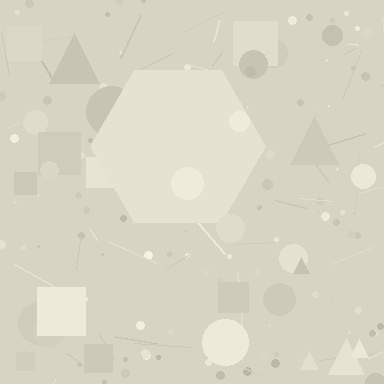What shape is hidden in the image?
A hexagon is hidden in the image.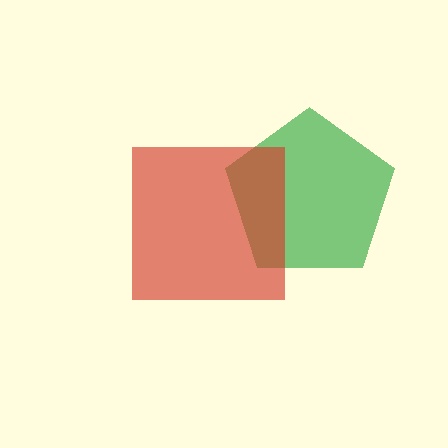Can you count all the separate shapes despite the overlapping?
Yes, there are 2 separate shapes.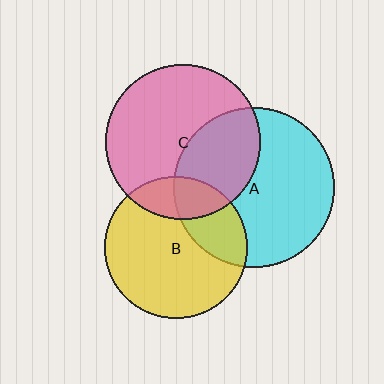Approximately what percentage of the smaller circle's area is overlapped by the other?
Approximately 20%.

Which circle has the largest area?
Circle A (cyan).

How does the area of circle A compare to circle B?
Approximately 1.3 times.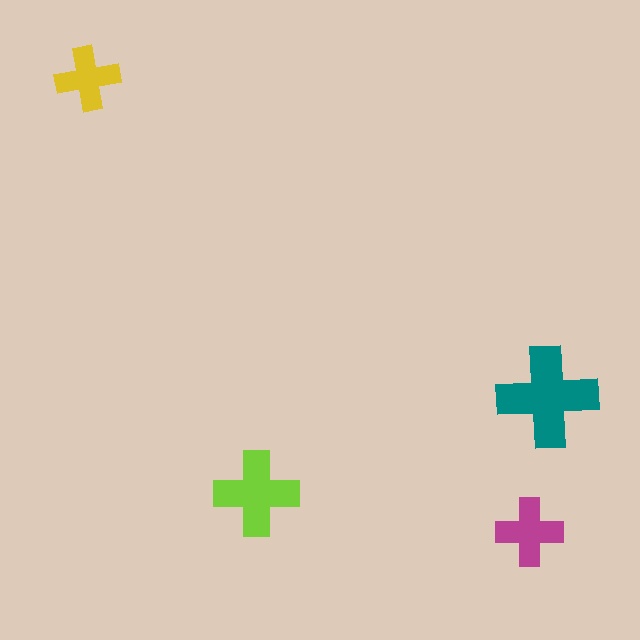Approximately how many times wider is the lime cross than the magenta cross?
About 1.5 times wider.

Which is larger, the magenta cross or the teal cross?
The teal one.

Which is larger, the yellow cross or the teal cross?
The teal one.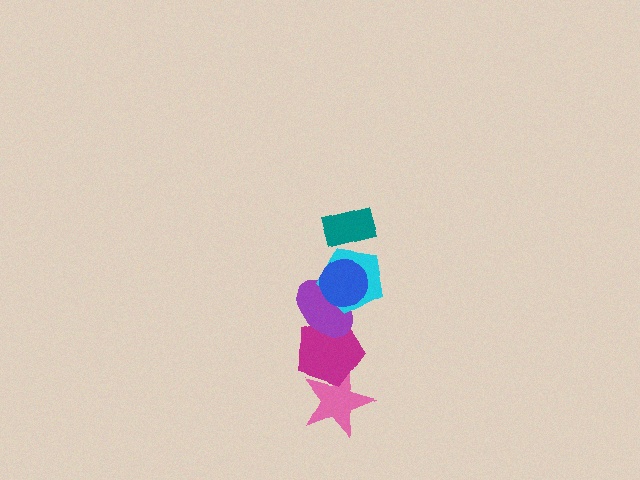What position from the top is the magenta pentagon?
The magenta pentagon is 5th from the top.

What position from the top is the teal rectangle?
The teal rectangle is 1st from the top.